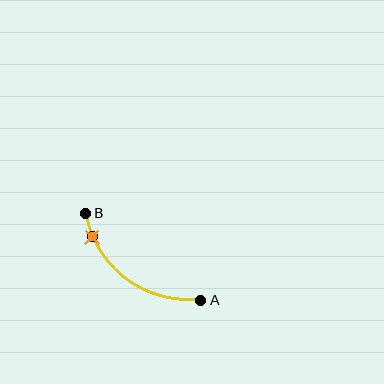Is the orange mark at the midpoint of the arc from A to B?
No. The orange mark lies on the arc but is closer to endpoint B. The arc midpoint would be at the point on the curve equidistant along the arc from both A and B.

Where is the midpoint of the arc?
The arc midpoint is the point on the curve farthest from the straight line joining A and B. It sits below and to the left of that line.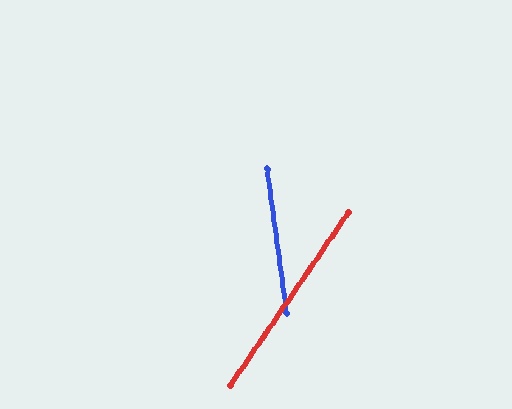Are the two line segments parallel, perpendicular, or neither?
Neither parallel nor perpendicular — they differ by about 42°.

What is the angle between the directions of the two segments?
Approximately 42 degrees.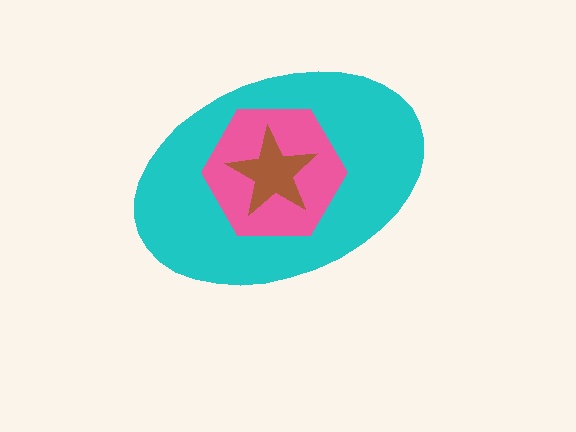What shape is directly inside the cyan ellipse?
The pink hexagon.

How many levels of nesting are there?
3.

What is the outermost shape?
The cyan ellipse.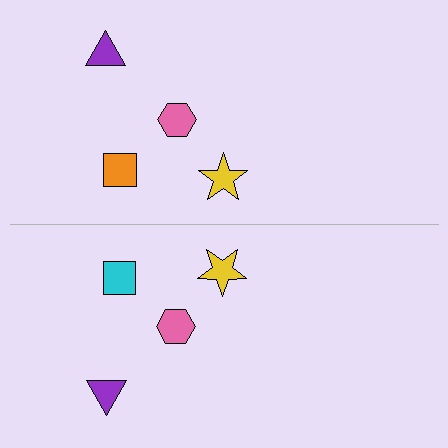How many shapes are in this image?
There are 8 shapes in this image.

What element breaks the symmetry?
The cyan square on the bottom side breaks the symmetry — its mirror counterpart is orange.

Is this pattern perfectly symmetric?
No, the pattern is not perfectly symmetric. The cyan square on the bottom side breaks the symmetry — its mirror counterpart is orange.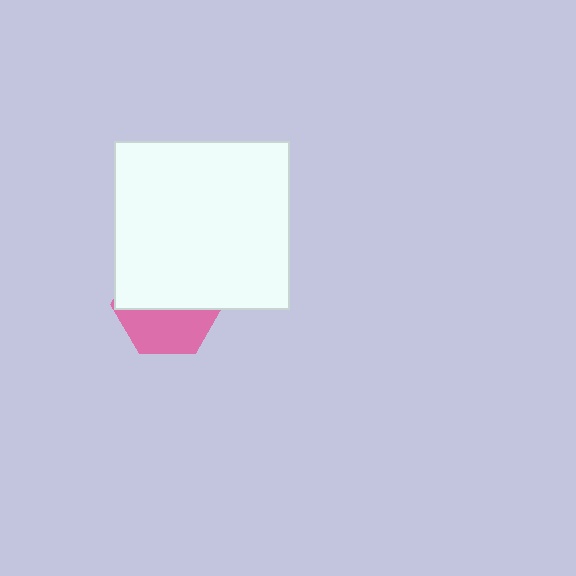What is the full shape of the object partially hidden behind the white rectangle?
The partially hidden object is a pink hexagon.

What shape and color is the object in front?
The object in front is a white rectangle.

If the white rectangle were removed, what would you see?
You would see the complete pink hexagon.